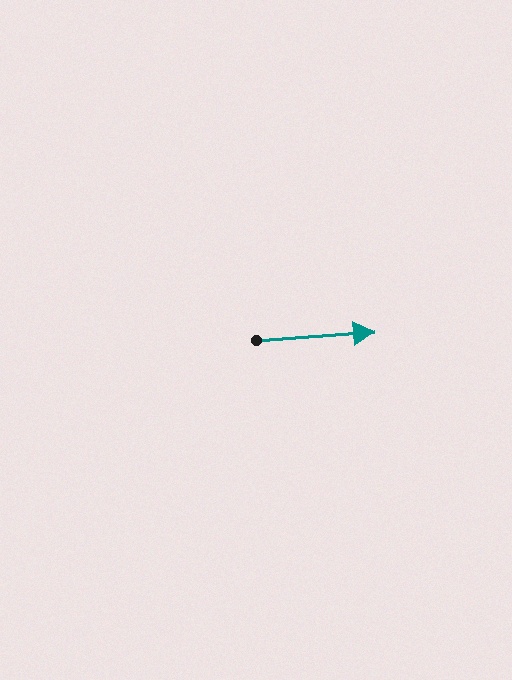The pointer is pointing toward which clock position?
Roughly 3 o'clock.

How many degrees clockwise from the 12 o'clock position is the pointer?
Approximately 86 degrees.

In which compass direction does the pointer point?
East.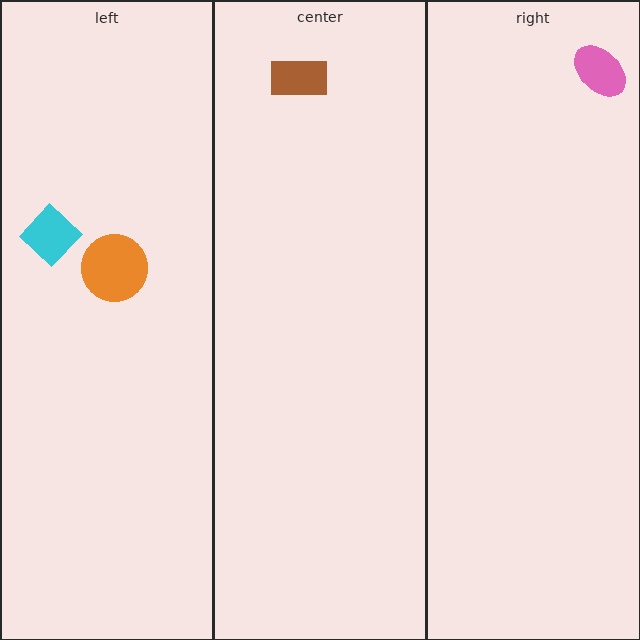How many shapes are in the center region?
1.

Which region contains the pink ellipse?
The right region.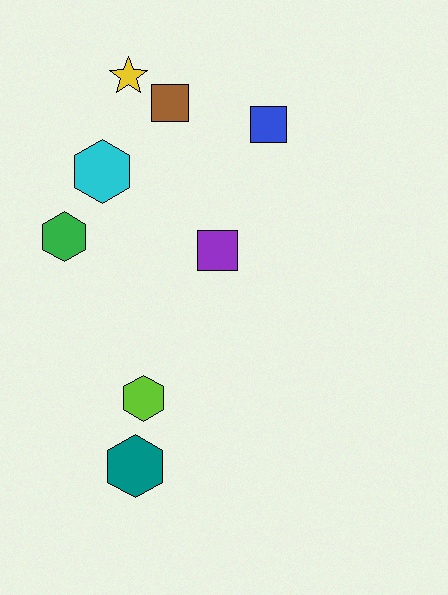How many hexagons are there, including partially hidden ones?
There are 4 hexagons.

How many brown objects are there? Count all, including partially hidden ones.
There is 1 brown object.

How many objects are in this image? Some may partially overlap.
There are 8 objects.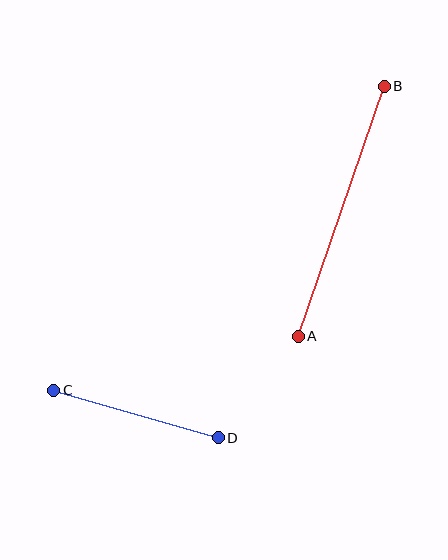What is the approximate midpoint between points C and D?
The midpoint is at approximately (136, 414) pixels.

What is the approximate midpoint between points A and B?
The midpoint is at approximately (341, 211) pixels.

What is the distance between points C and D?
The distance is approximately 171 pixels.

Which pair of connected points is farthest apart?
Points A and B are farthest apart.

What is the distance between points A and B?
The distance is approximately 264 pixels.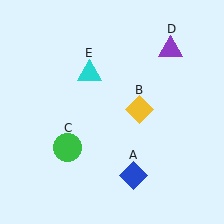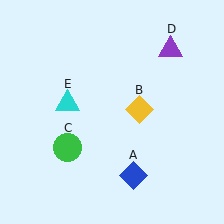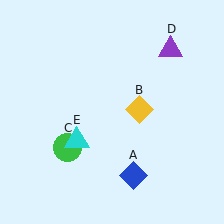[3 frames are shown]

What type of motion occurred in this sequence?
The cyan triangle (object E) rotated counterclockwise around the center of the scene.